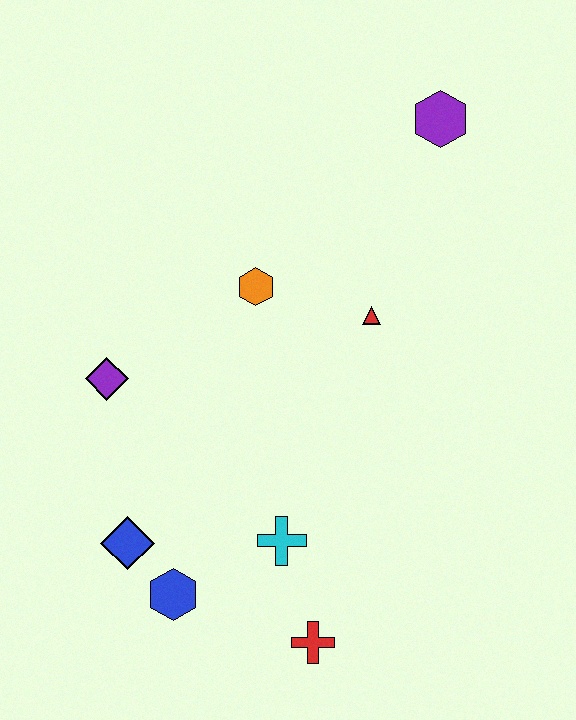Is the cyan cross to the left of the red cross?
Yes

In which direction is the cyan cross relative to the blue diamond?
The cyan cross is to the right of the blue diamond.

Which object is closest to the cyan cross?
The red cross is closest to the cyan cross.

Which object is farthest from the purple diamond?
The purple hexagon is farthest from the purple diamond.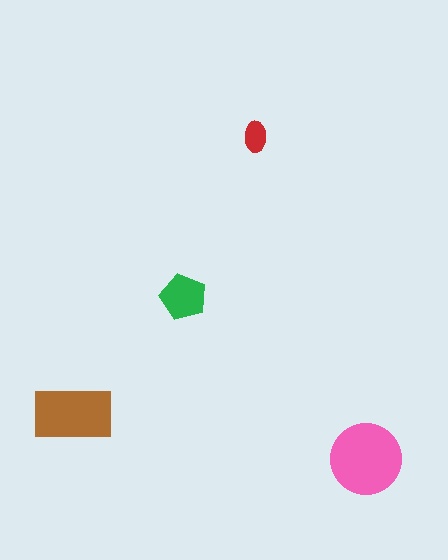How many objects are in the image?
There are 4 objects in the image.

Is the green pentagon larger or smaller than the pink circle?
Smaller.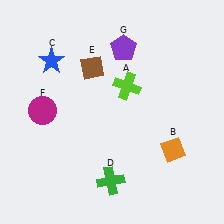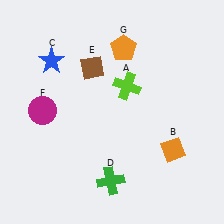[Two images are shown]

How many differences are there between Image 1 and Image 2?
There is 1 difference between the two images.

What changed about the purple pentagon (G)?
In Image 1, G is purple. In Image 2, it changed to orange.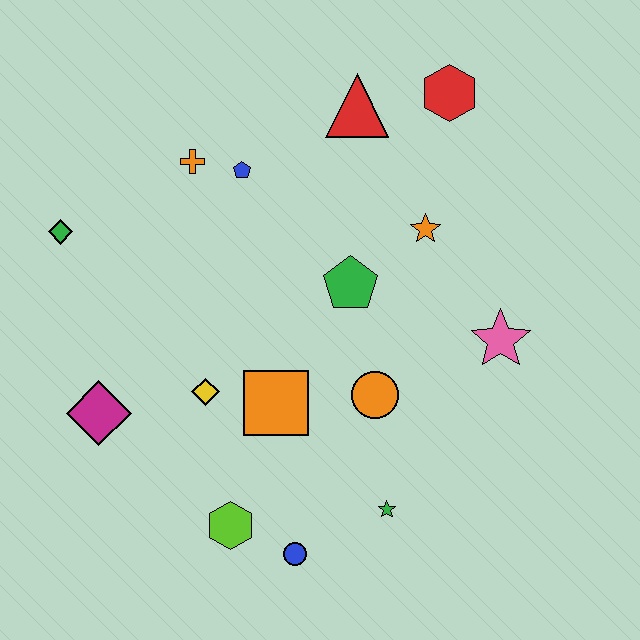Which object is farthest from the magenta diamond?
The red hexagon is farthest from the magenta diamond.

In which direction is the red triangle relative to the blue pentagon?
The red triangle is to the right of the blue pentagon.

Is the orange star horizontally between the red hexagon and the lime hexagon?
Yes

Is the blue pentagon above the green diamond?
Yes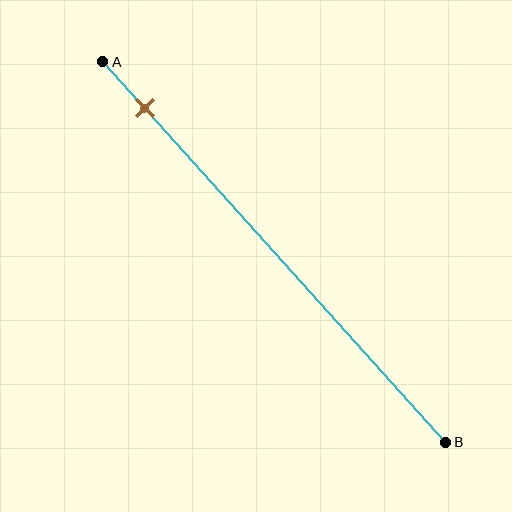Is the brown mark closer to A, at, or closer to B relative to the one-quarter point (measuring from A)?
The brown mark is closer to point A than the one-quarter point of segment AB.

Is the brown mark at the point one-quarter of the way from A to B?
No, the mark is at about 10% from A, not at the 25% one-quarter point.